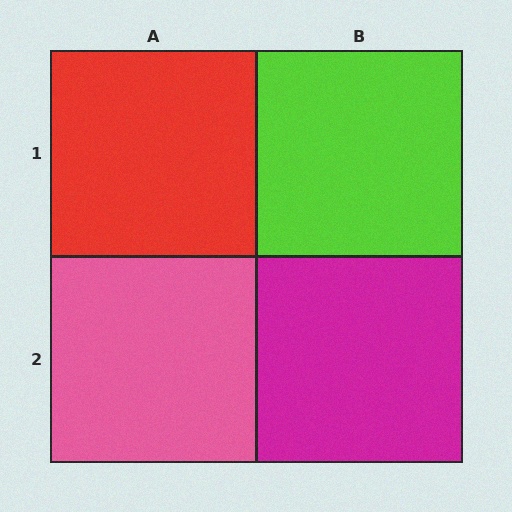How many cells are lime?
1 cell is lime.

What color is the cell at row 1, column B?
Lime.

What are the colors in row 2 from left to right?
Pink, magenta.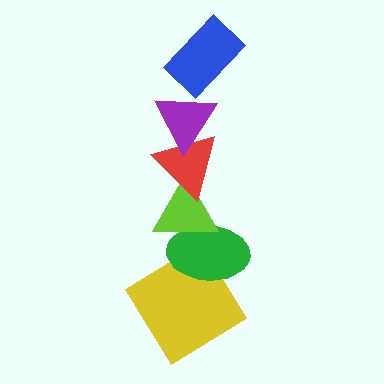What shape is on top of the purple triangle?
The blue rectangle is on top of the purple triangle.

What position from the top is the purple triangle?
The purple triangle is 2nd from the top.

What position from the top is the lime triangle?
The lime triangle is 4th from the top.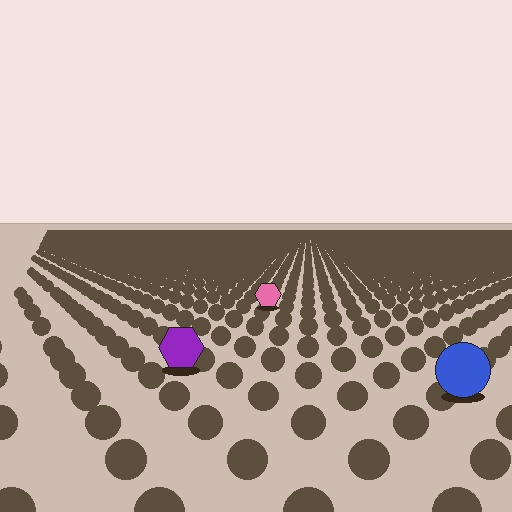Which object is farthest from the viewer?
The pink hexagon is farthest from the viewer. It appears smaller and the ground texture around it is denser.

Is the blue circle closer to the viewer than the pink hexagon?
Yes. The blue circle is closer — you can tell from the texture gradient: the ground texture is coarser near it.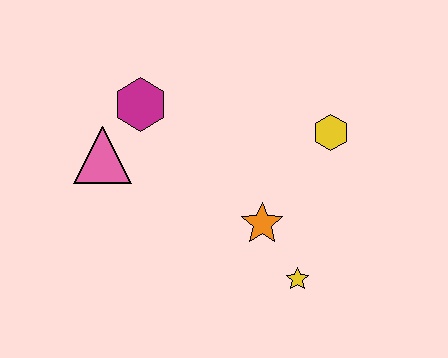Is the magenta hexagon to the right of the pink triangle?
Yes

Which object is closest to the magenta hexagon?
The pink triangle is closest to the magenta hexagon.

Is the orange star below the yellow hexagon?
Yes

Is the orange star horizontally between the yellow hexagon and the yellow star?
No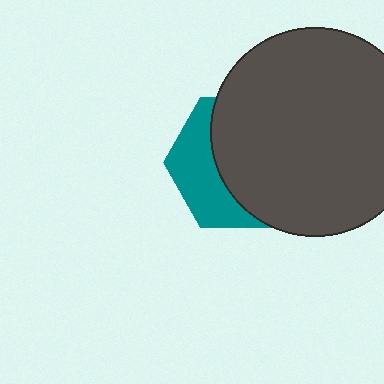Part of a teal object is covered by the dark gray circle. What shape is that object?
It is a hexagon.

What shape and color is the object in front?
The object in front is a dark gray circle.